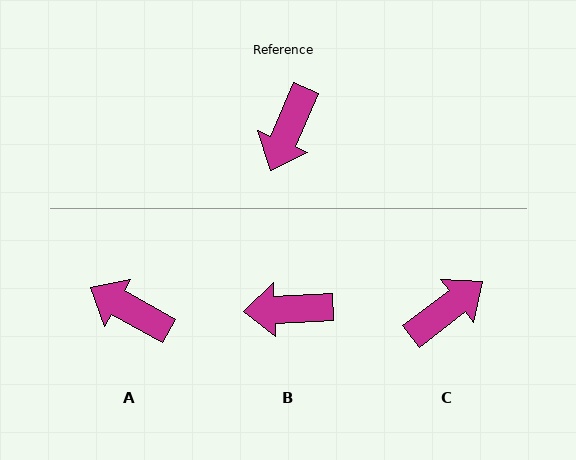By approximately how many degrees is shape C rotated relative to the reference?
Approximately 151 degrees counter-clockwise.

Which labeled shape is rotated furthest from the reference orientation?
C, about 151 degrees away.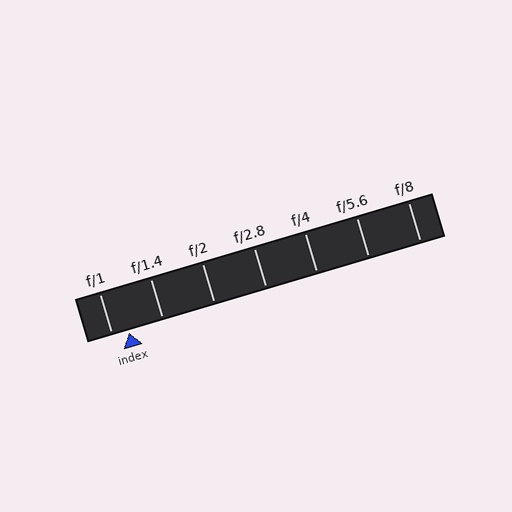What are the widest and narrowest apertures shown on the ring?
The widest aperture shown is f/1 and the narrowest is f/8.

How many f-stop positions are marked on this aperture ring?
There are 7 f-stop positions marked.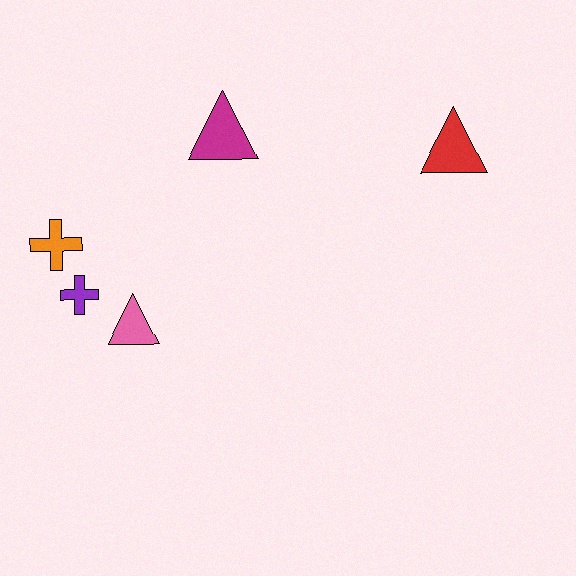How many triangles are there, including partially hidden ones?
There are 3 triangles.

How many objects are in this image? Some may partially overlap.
There are 5 objects.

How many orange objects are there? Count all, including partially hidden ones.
There is 1 orange object.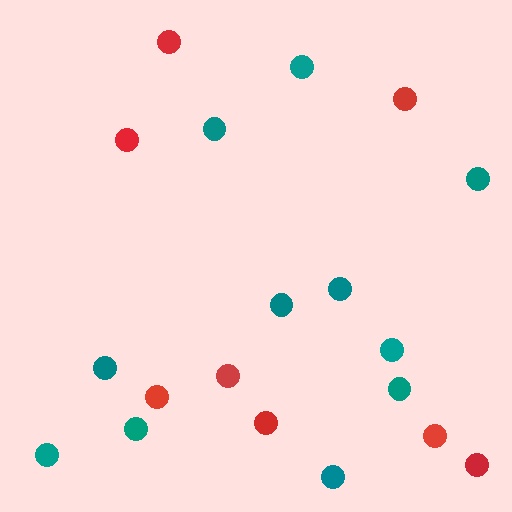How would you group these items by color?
There are 2 groups: one group of teal circles (11) and one group of red circles (8).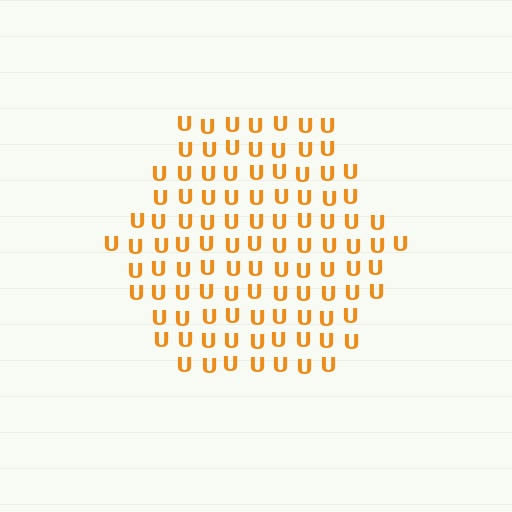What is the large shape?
The large shape is a hexagon.